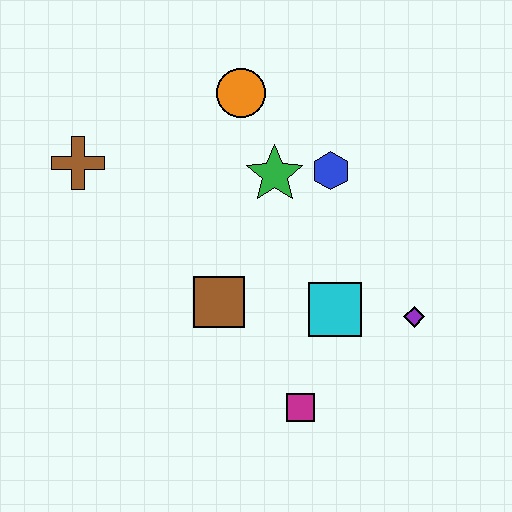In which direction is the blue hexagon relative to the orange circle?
The blue hexagon is to the right of the orange circle.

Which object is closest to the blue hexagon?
The green star is closest to the blue hexagon.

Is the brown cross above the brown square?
Yes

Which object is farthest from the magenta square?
The brown cross is farthest from the magenta square.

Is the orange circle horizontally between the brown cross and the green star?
Yes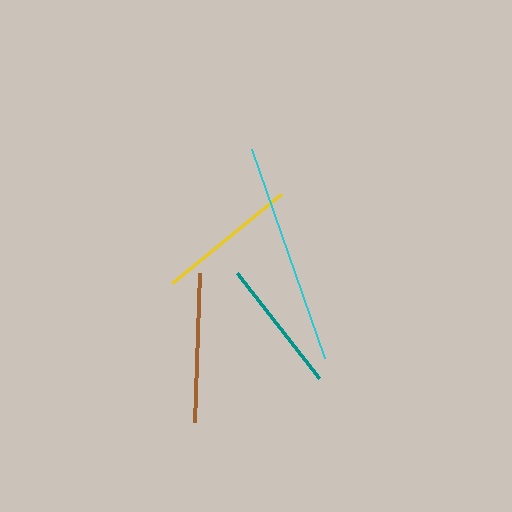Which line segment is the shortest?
The teal line is the shortest at approximately 133 pixels.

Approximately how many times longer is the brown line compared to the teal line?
The brown line is approximately 1.1 times the length of the teal line.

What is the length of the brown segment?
The brown segment is approximately 149 pixels long.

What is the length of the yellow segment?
The yellow segment is approximately 140 pixels long.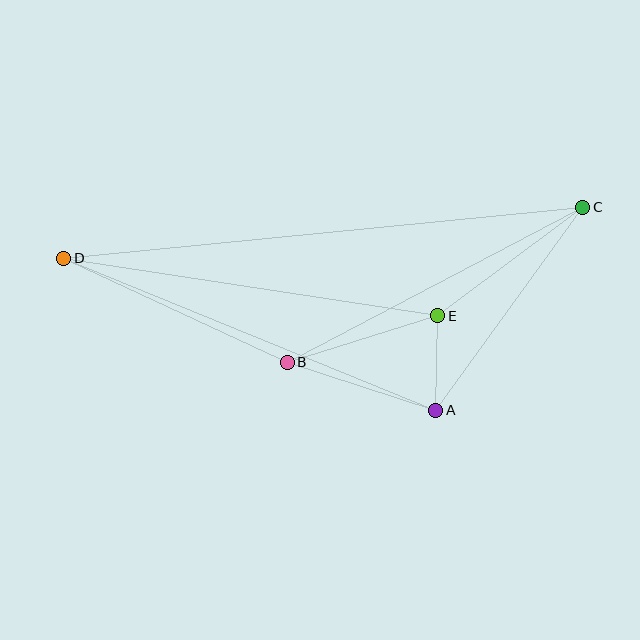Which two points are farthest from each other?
Points C and D are farthest from each other.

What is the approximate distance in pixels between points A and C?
The distance between A and C is approximately 251 pixels.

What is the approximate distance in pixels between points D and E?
The distance between D and E is approximately 378 pixels.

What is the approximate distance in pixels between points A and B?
The distance between A and B is approximately 156 pixels.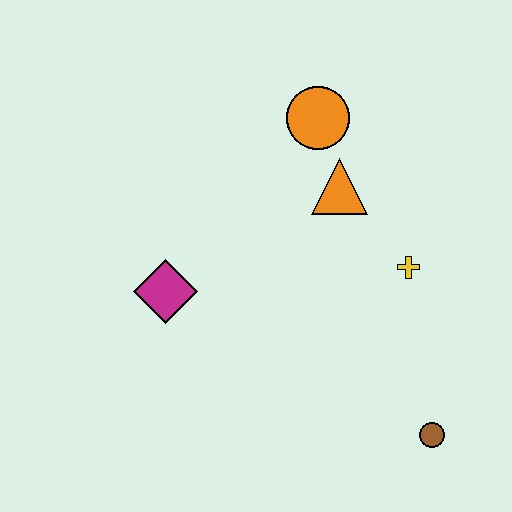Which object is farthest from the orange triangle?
The brown circle is farthest from the orange triangle.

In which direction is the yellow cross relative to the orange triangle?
The yellow cross is below the orange triangle.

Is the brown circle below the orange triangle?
Yes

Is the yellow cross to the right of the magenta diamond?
Yes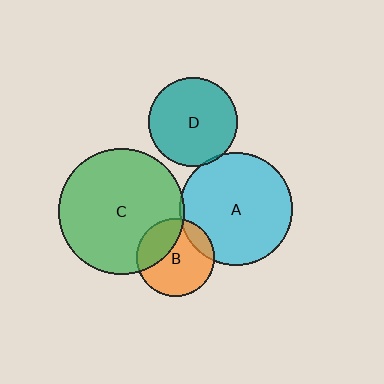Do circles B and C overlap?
Yes.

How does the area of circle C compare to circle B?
Approximately 2.6 times.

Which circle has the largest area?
Circle C (green).